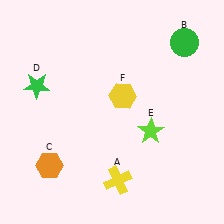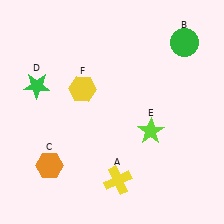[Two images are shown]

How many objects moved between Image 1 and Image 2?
1 object moved between the two images.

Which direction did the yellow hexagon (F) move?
The yellow hexagon (F) moved left.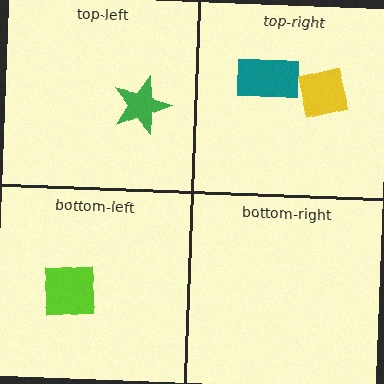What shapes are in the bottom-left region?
The lime square.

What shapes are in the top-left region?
The green star.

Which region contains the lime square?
The bottom-left region.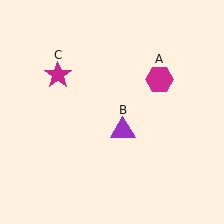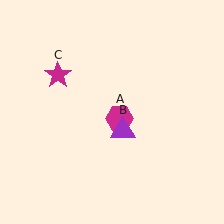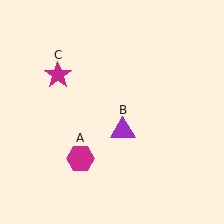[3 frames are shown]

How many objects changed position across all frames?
1 object changed position: magenta hexagon (object A).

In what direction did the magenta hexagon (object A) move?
The magenta hexagon (object A) moved down and to the left.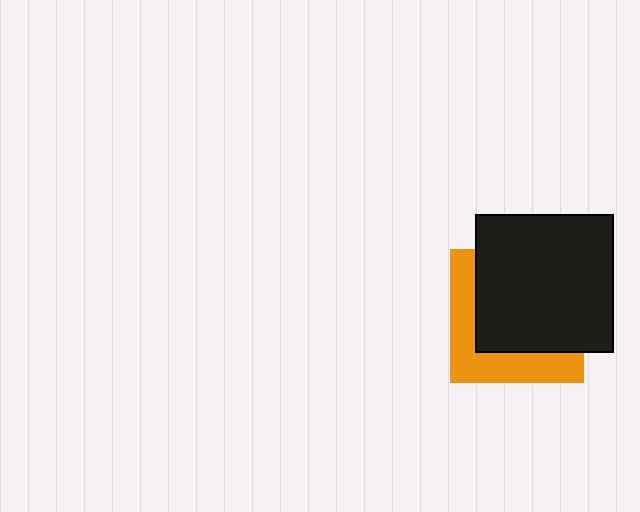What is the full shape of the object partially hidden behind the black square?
The partially hidden object is an orange square.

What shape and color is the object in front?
The object in front is a black square.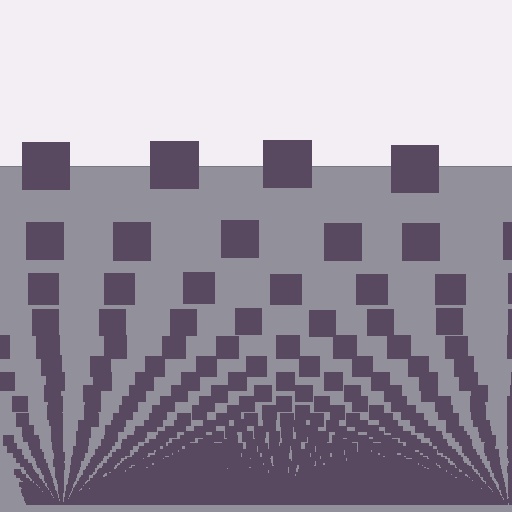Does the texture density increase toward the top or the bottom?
Density increases toward the bottom.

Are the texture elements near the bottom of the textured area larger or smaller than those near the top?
Smaller. The gradient is inverted — elements near the bottom are smaller and denser.